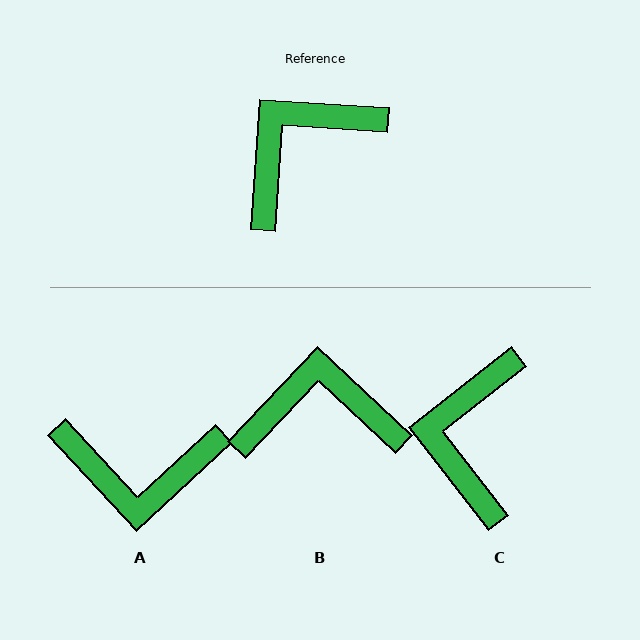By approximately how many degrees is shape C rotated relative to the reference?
Approximately 42 degrees counter-clockwise.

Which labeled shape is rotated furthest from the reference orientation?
A, about 137 degrees away.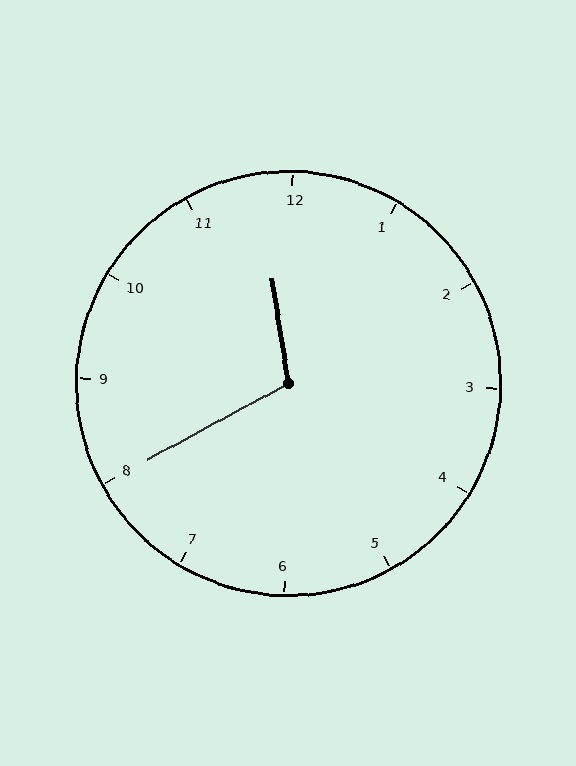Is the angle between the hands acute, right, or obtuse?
It is obtuse.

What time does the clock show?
11:40.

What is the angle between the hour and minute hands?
Approximately 110 degrees.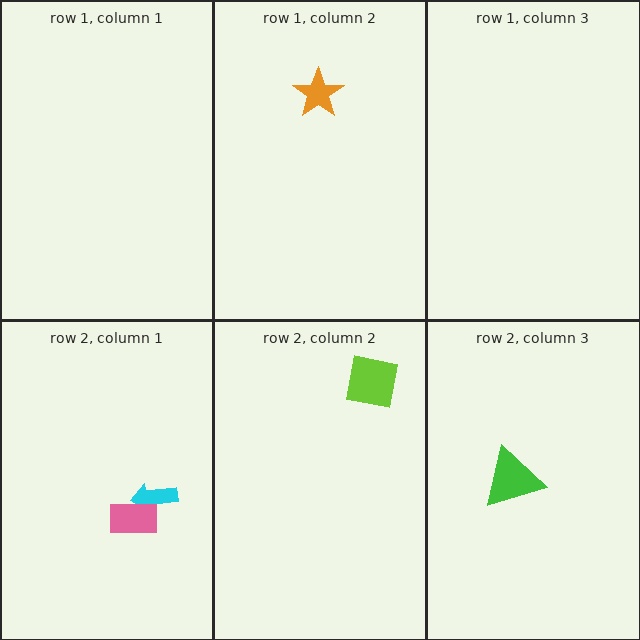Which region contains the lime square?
The row 2, column 2 region.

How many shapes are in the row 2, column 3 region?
1.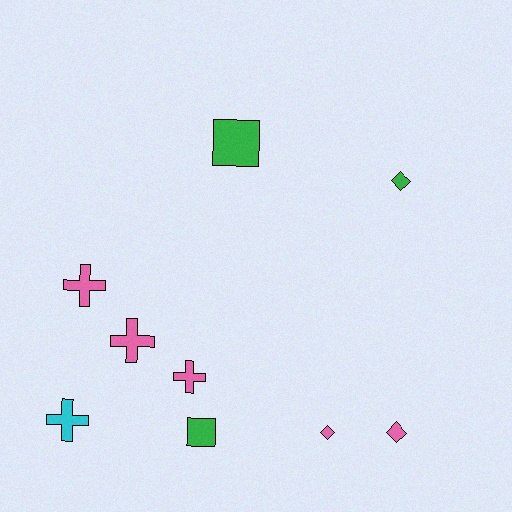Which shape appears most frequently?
Cross, with 4 objects.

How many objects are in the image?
There are 9 objects.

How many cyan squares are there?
There are no cyan squares.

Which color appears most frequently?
Pink, with 5 objects.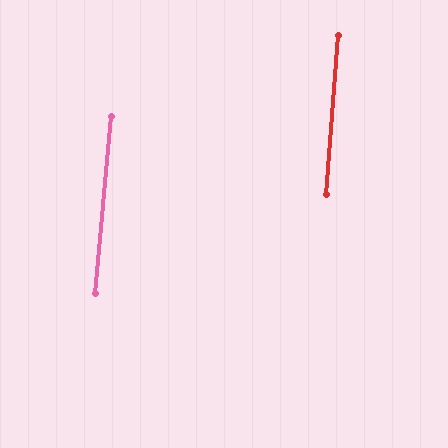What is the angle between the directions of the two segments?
Approximately 1 degree.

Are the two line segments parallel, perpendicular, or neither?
Parallel — their directions differ by only 1.0°.